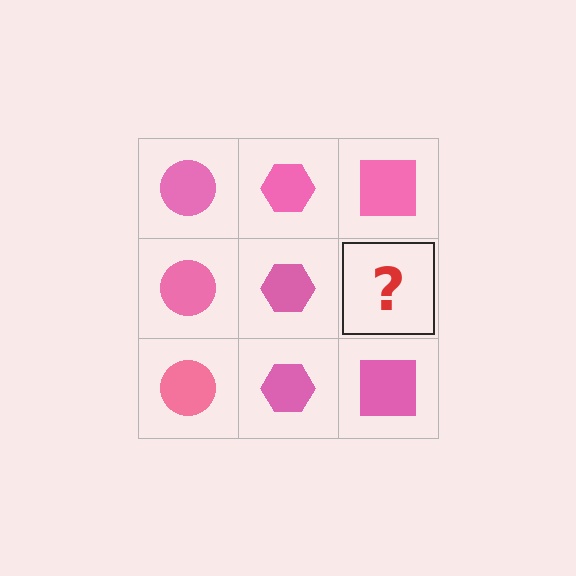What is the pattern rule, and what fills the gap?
The rule is that each column has a consistent shape. The gap should be filled with a pink square.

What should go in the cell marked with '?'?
The missing cell should contain a pink square.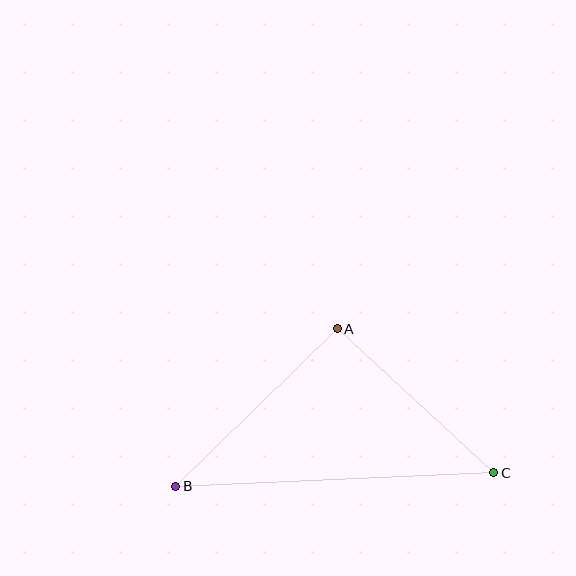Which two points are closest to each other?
Points A and C are closest to each other.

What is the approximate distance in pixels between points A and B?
The distance between A and B is approximately 226 pixels.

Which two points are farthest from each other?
Points B and C are farthest from each other.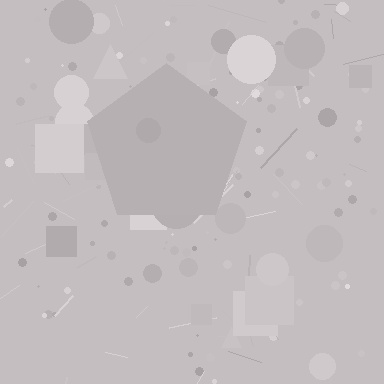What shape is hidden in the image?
A pentagon is hidden in the image.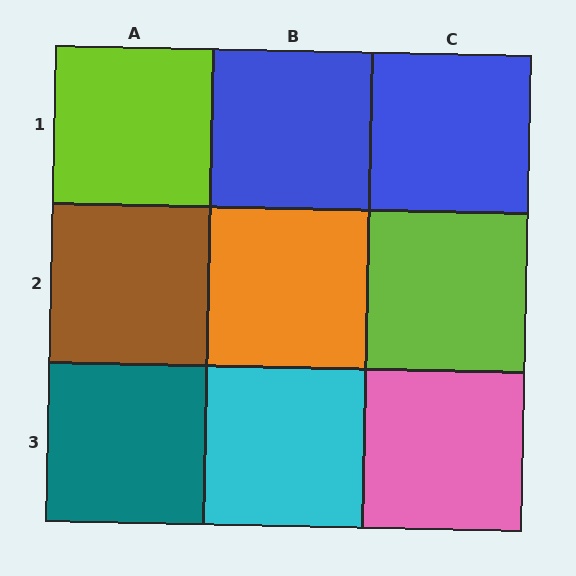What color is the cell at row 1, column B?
Blue.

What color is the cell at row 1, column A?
Lime.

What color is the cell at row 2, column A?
Brown.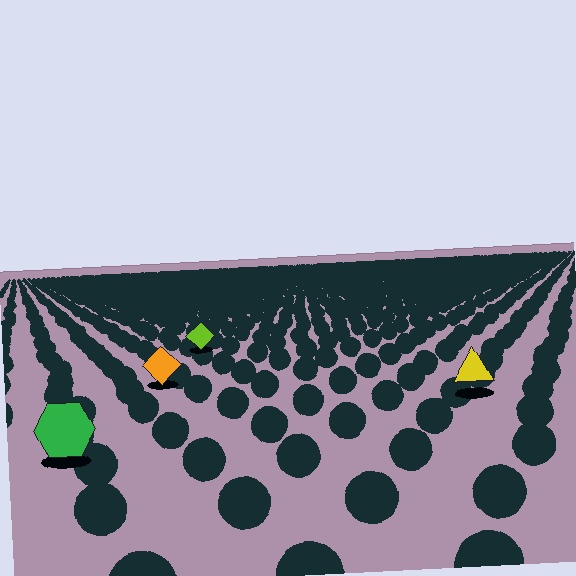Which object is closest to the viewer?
The green hexagon is closest. The texture marks near it are larger and more spread out.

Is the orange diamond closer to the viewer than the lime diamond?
Yes. The orange diamond is closer — you can tell from the texture gradient: the ground texture is coarser near it.